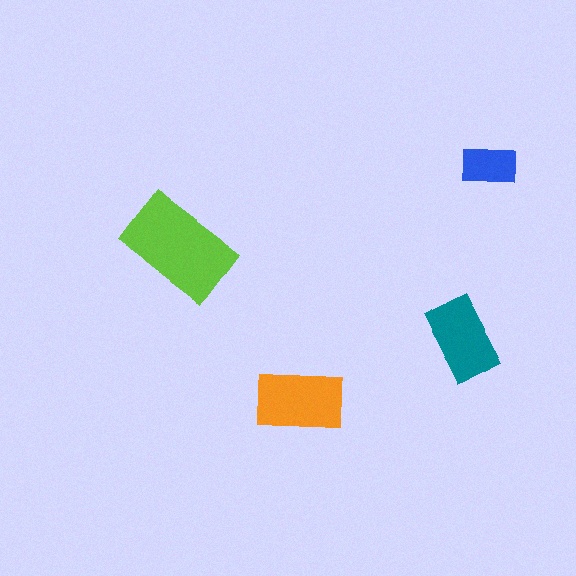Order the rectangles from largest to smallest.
the lime one, the orange one, the teal one, the blue one.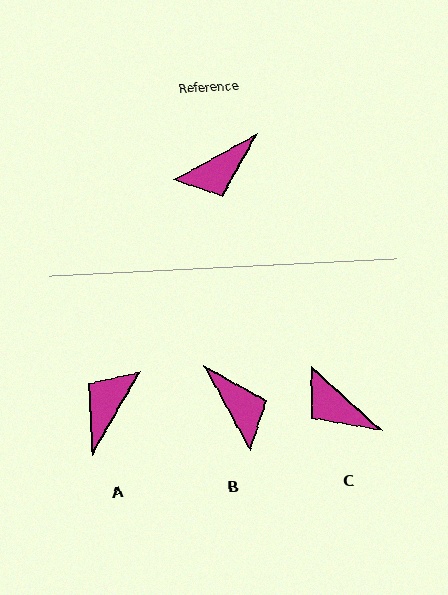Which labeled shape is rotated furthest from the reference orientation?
A, about 148 degrees away.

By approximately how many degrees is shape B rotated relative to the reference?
Approximately 90 degrees counter-clockwise.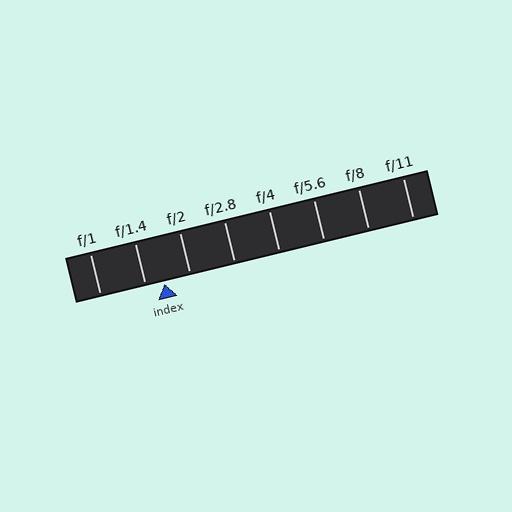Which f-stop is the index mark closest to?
The index mark is closest to f/1.4.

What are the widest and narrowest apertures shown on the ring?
The widest aperture shown is f/1 and the narrowest is f/11.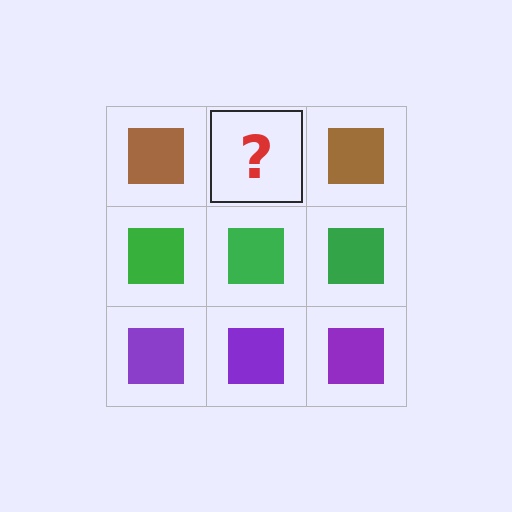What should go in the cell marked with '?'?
The missing cell should contain a brown square.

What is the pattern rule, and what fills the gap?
The rule is that each row has a consistent color. The gap should be filled with a brown square.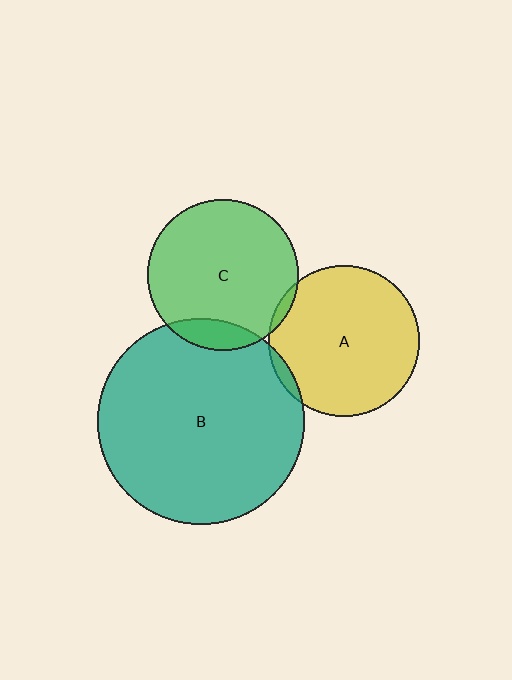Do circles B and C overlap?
Yes.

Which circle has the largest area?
Circle B (teal).